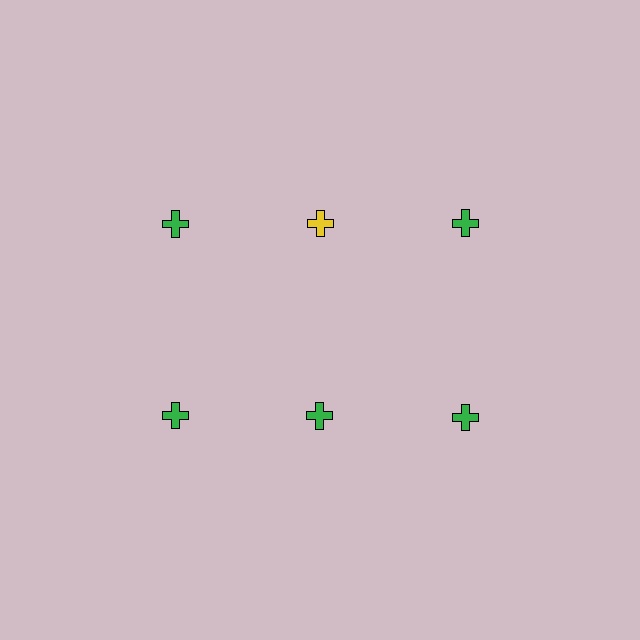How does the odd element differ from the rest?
It has a different color: yellow instead of green.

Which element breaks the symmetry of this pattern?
The yellow cross in the top row, second from left column breaks the symmetry. All other shapes are green crosses.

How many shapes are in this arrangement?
There are 6 shapes arranged in a grid pattern.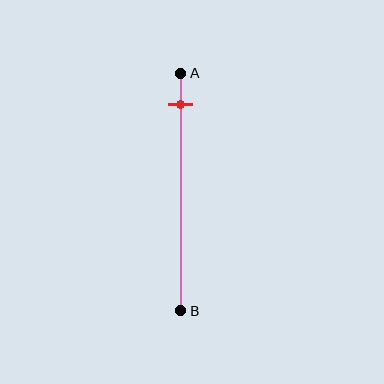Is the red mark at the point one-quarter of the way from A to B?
No, the mark is at about 15% from A, not at the 25% one-quarter point.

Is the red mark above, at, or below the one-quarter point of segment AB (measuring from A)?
The red mark is above the one-quarter point of segment AB.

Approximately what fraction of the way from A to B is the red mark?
The red mark is approximately 15% of the way from A to B.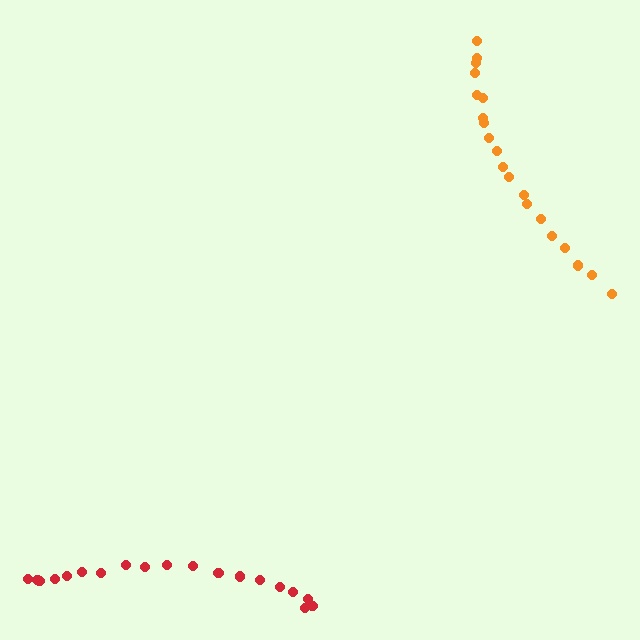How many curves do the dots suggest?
There are 2 distinct paths.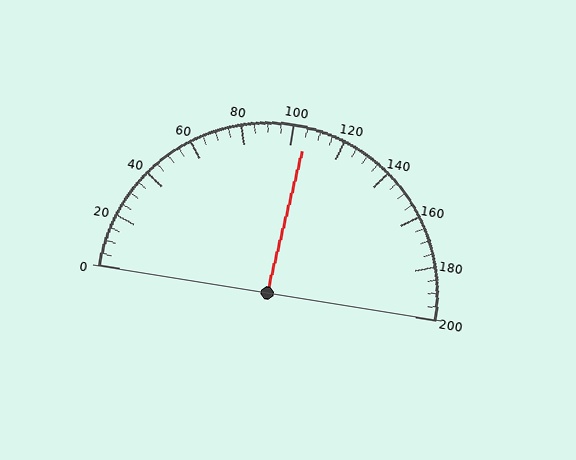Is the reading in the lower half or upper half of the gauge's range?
The reading is in the upper half of the range (0 to 200).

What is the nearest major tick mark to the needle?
The nearest major tick mark is 100.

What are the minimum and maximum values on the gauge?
The gauge ranges from 0 to 200.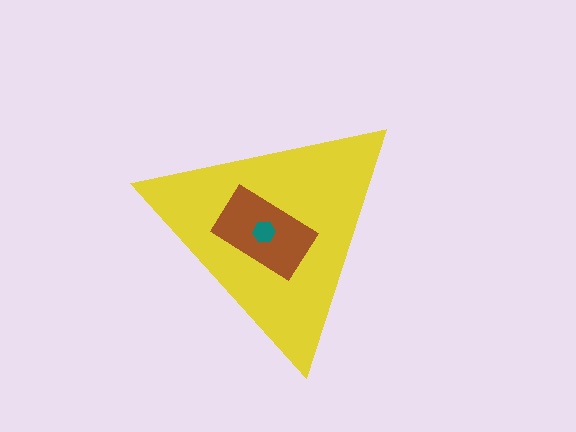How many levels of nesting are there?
3.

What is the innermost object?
The teal hexagon.